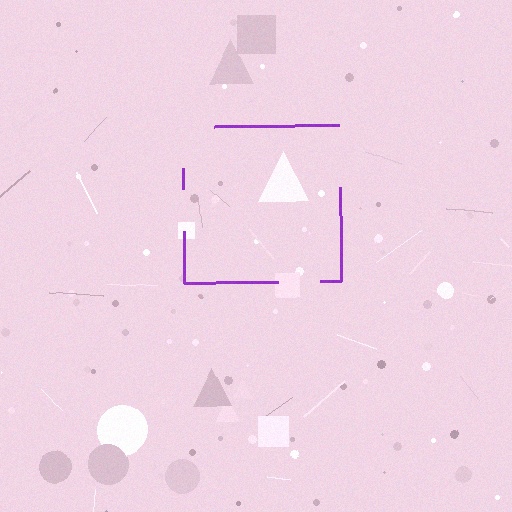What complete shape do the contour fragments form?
The contour fragments form a square.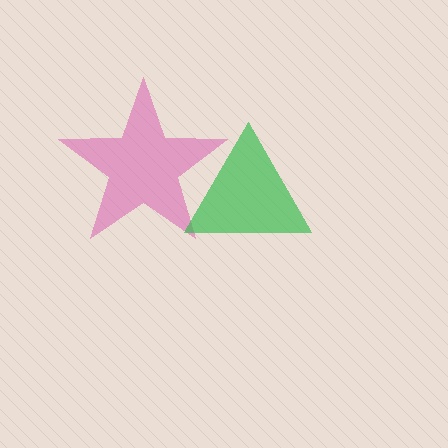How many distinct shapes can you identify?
There are 2 distinct shapes: a pink star, a green triangle.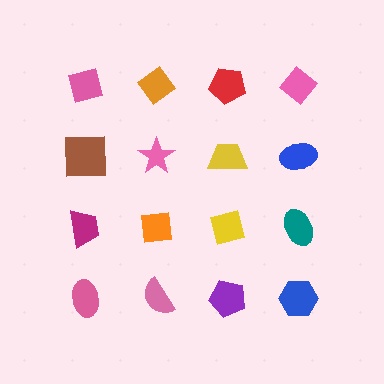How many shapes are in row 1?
4 shapes.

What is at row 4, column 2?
A pink semicircle.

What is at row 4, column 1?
A pink ellipse.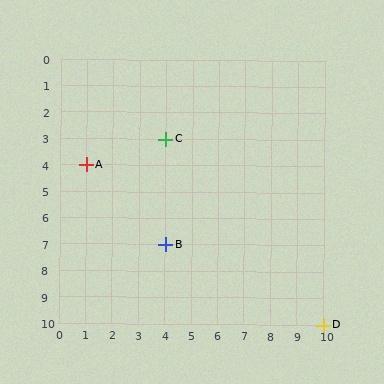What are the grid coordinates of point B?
Point B is at grid coordinates (4, 7).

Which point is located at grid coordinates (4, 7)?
Point B is at (4, 7).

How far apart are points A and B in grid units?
Points A and B are 3 columns and 3 rows apart (about 4.2 grid units diagonally).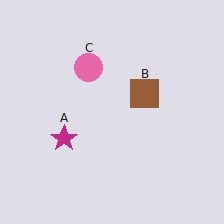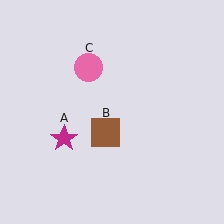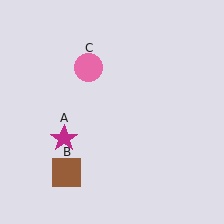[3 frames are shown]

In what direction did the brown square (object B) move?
The brown square (object B) moved down and to the left.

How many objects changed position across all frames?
1 object changed position: brown square (object B).